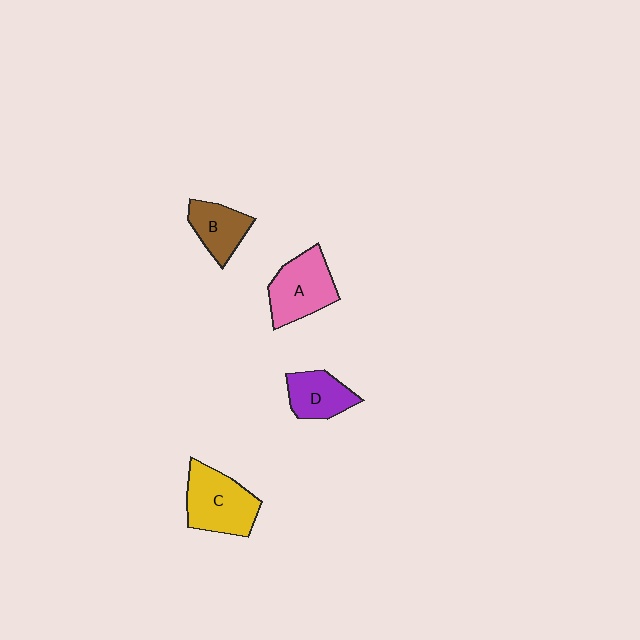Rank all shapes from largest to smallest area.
From largest to smallest: C (yellow), A (pink), D (purple), B (brown).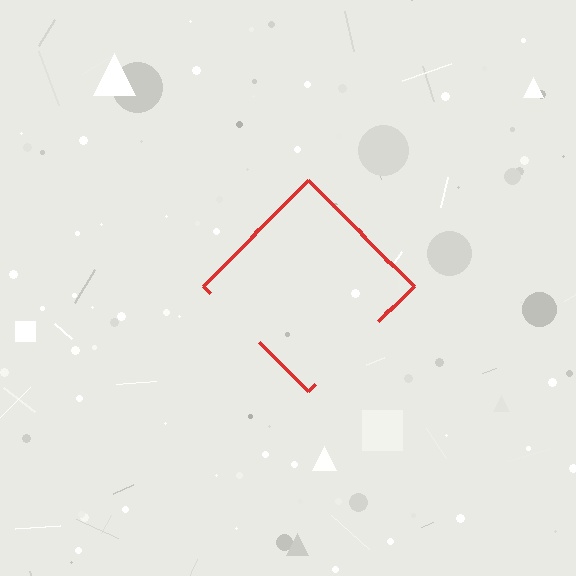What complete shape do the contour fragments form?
The contour fragments form a diamond.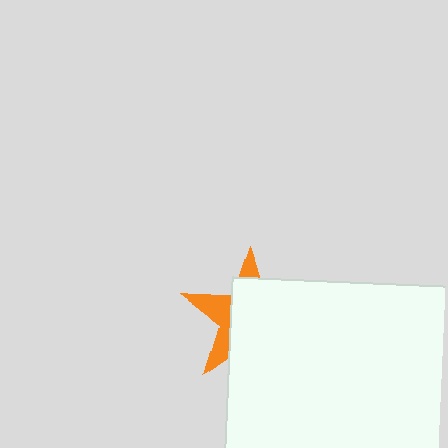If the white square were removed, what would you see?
You would see the complete orange star.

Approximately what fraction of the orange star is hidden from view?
Roughly 69% of the orange star is hidden behind the white square.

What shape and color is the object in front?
The object in front is a white square.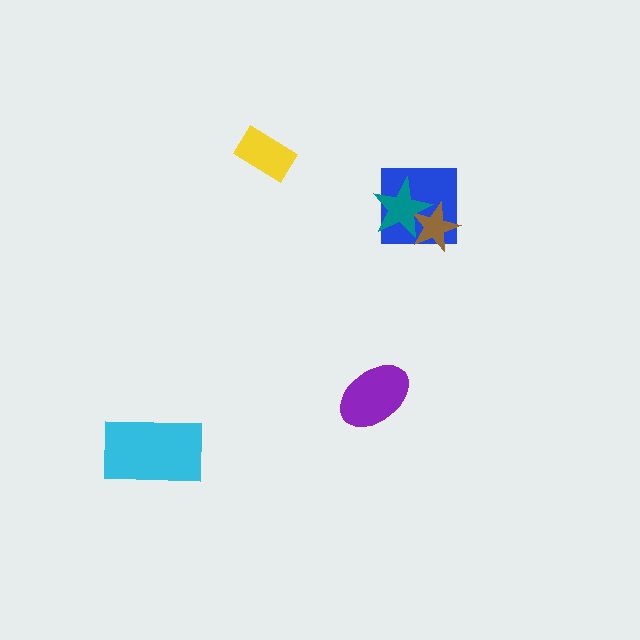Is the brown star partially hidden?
Yes, it is partially covered by another shape.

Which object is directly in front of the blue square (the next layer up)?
The brown star is directly in front of the blue square.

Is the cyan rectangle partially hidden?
No, no other shape covers it.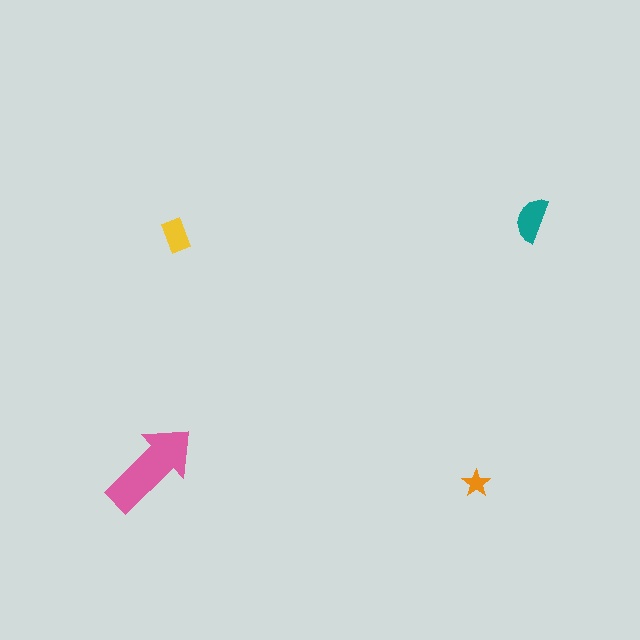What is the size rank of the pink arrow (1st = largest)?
1st.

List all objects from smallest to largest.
The orange star, the yellow rectangle, the teal semicircle, the pink arrow.